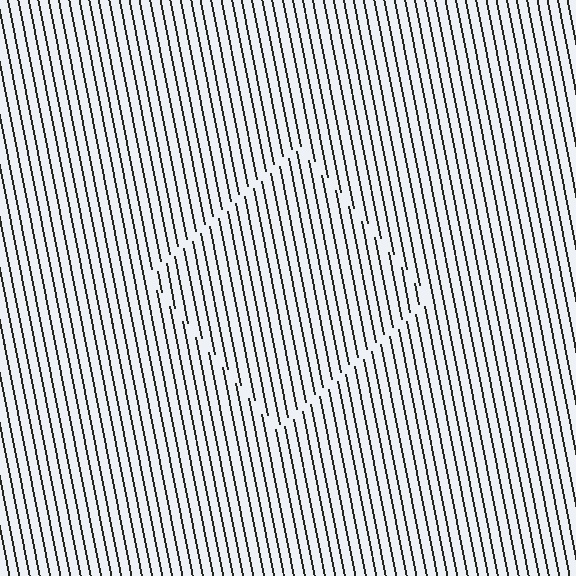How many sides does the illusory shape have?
4 sides — the line-ends trace a square.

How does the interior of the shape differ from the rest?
The interior of the shape contains the same grating, shifted by half a period — the contour is defined by the phase discontinuity where line-ends from the inner and outer gratings abut.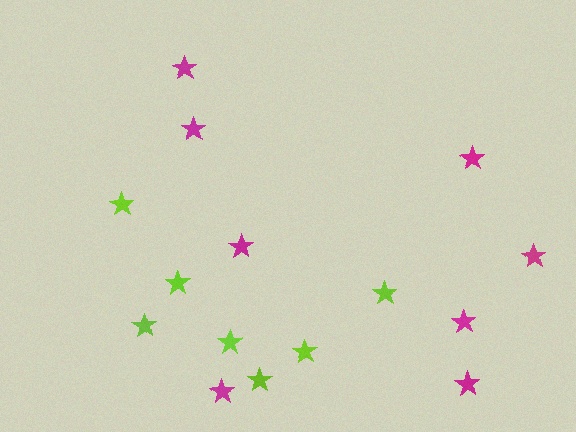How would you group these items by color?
There are 2 groups: one group of magenta stars (8) and one group of lime stars (7).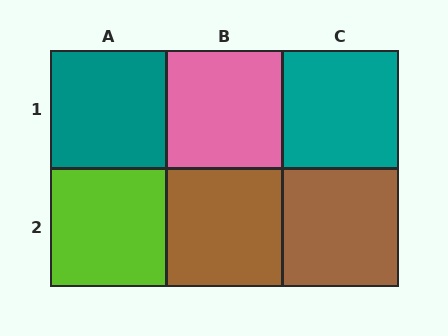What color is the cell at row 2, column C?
Brown.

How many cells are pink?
1 cell is pink.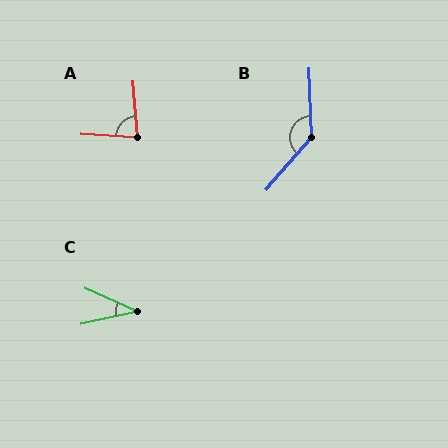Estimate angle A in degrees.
Approximately 82 degrees.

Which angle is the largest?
B, at approximately 137 degrees.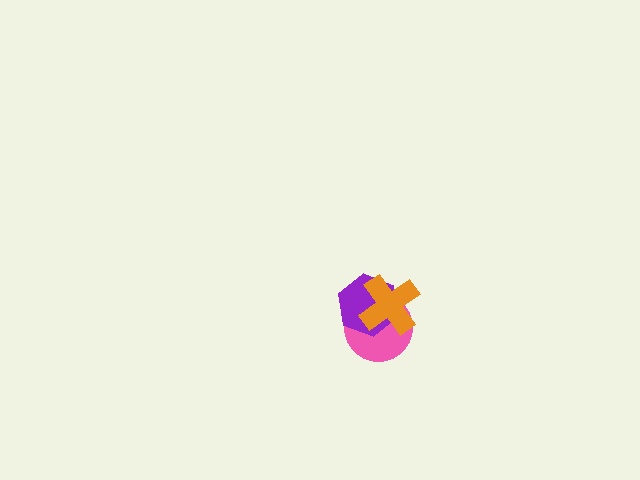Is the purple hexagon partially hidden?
Yes, it is partially covered by another shape.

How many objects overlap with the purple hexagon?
2 objects overlap with the purple hexagon.